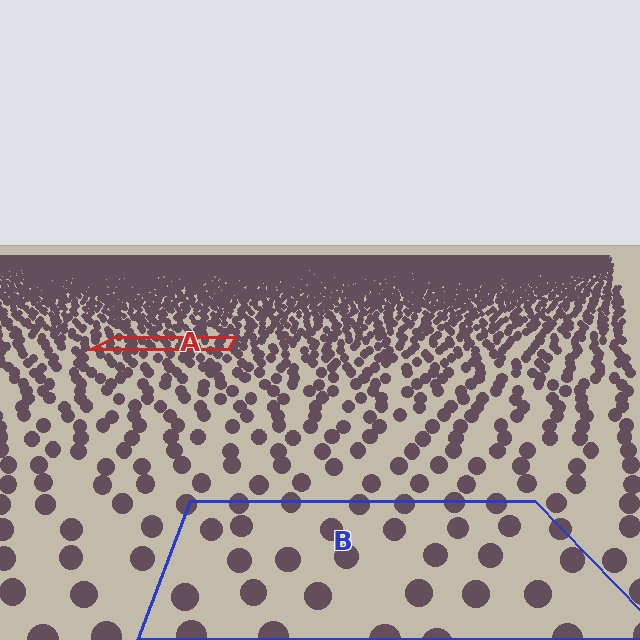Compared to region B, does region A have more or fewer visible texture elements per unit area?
Region A has more texture elements per unit area — they are packed more densely because it is farther away.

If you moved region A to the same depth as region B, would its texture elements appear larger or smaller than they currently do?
They would appear larger. At a closer depth, the same texture elements are projected at a bigger on-screen size.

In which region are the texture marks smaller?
The texture marks are smaller in region A, because it is farther away.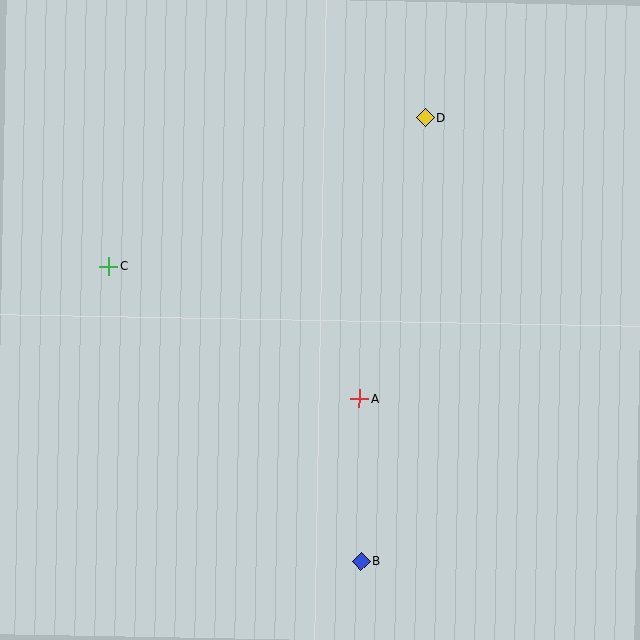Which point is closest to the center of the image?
Point A at (359, 399) is closest to the center.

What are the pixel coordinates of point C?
Point C is at (108, 266).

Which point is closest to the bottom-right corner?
Point B is closest to the bottom-right corner.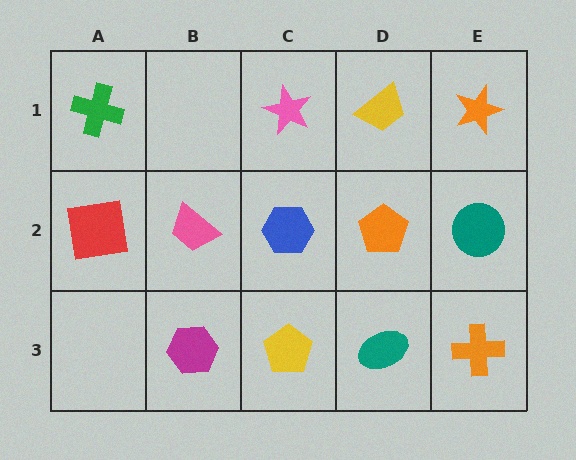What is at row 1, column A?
A green cross.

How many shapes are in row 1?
4 shapes.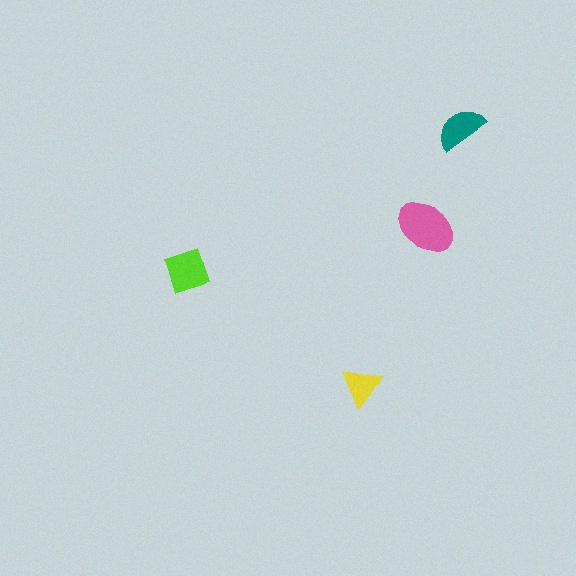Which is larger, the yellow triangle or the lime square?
The lime square.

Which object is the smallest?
The yellow triangle.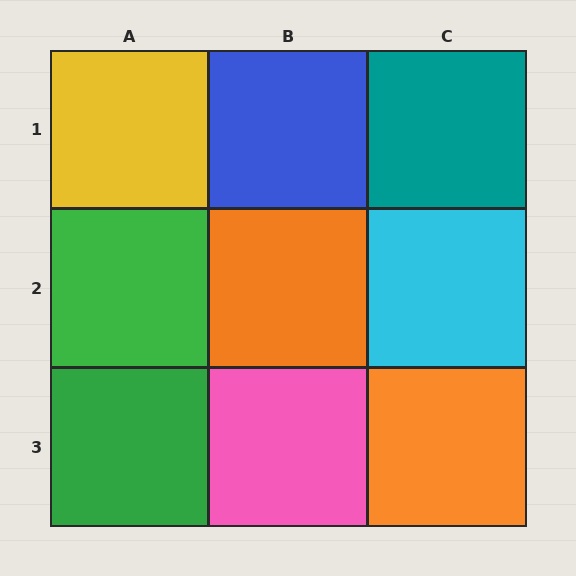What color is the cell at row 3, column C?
Orange.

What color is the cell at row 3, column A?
Green.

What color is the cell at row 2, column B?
Orange.